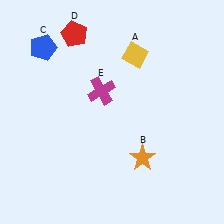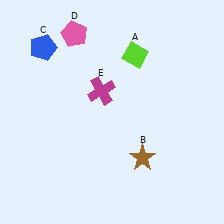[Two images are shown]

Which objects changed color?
A changed from yellow to lime. B changed from orange to brown. D changed from red to pink.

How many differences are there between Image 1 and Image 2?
There are 3 differences between the two images.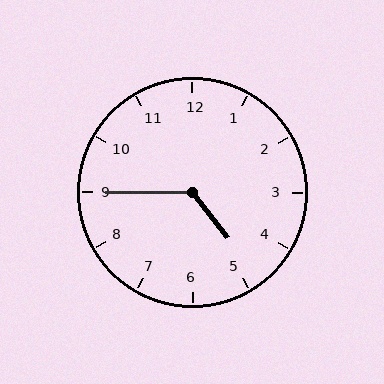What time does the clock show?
4:45.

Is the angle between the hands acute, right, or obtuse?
It is obtuse.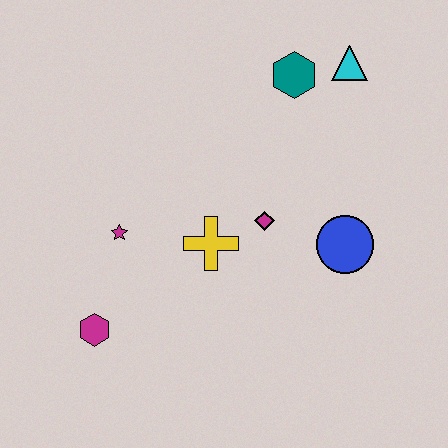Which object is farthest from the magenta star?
The cyan triangle is farthest from the magenta star.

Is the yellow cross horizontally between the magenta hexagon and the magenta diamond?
Yes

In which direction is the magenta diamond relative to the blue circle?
The magenta diamond is to the left of the blue circle.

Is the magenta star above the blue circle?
Yes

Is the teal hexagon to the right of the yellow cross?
Yes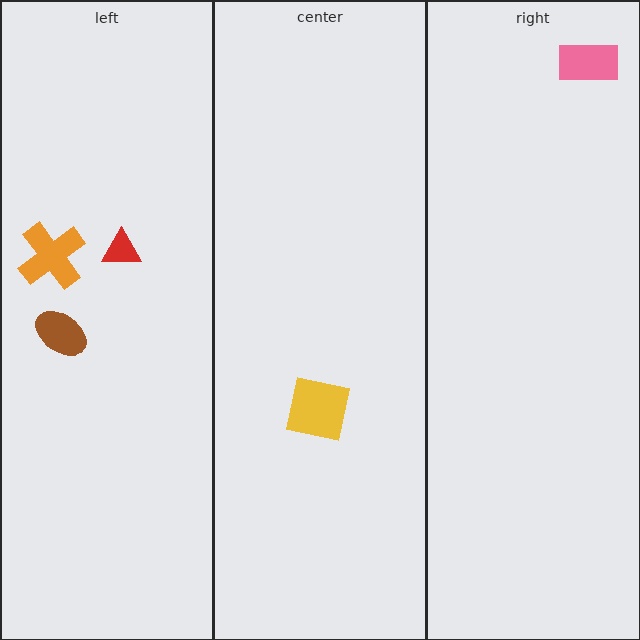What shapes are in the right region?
The pink rectangle.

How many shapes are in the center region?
1.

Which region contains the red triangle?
The left region.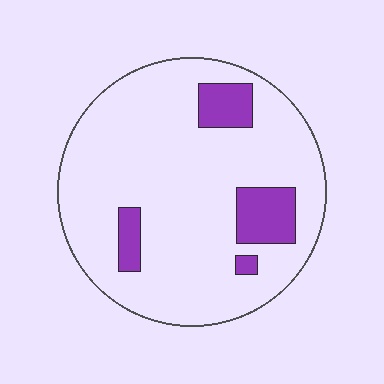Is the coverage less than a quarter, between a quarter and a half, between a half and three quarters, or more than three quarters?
Less than a quarter.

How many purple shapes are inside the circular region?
4.